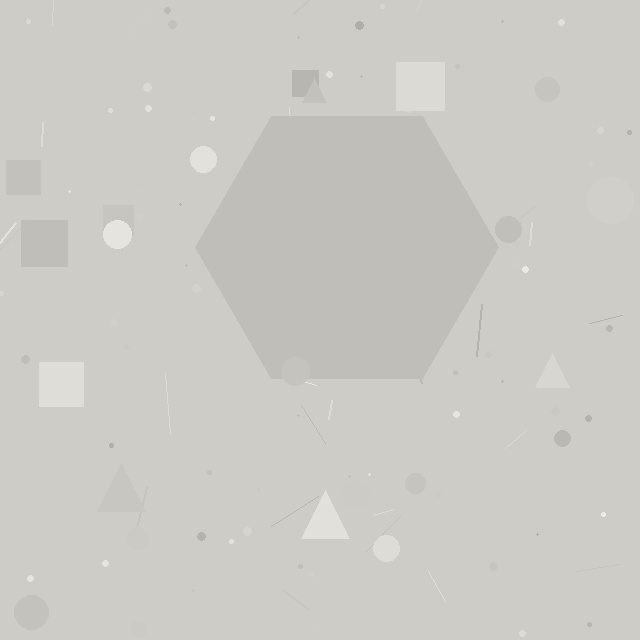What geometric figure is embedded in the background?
A hexagon is embedded in the background.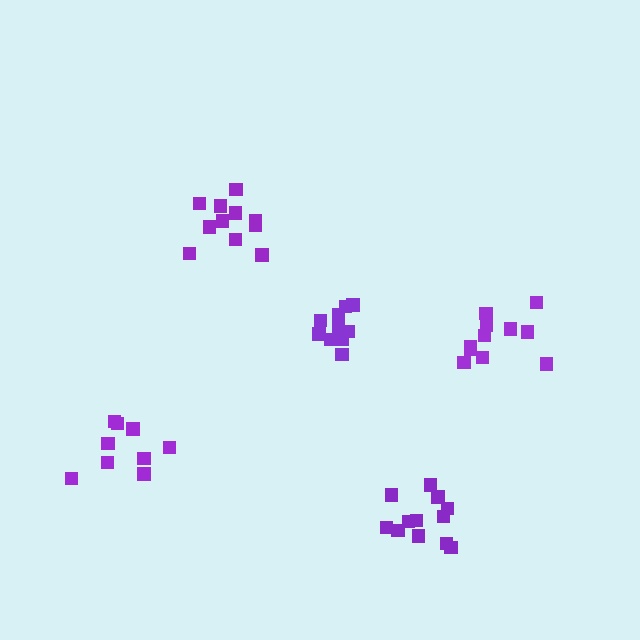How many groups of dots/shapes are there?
There are 5 groups.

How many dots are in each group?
Group 1: 12 dots, Group 2: 10 dots, Group 3: 11 dots, Group 4: 9 dots, Group 5: 12 dots (54 total).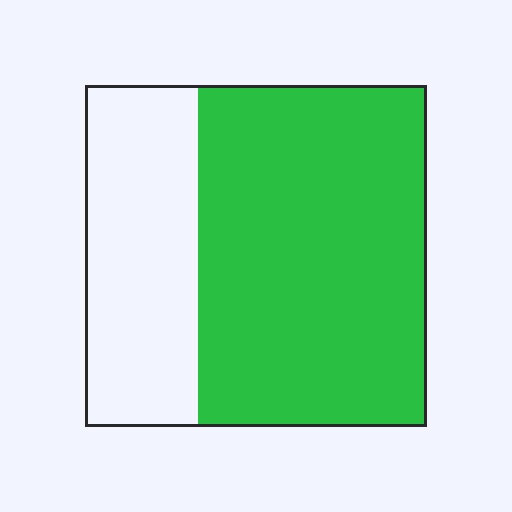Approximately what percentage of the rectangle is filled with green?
Approximately 65%.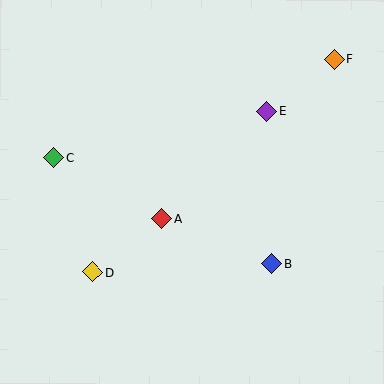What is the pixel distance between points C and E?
The distance between C and E is 218 pixels.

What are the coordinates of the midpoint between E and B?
The midpoint between E and B is at (269, 188).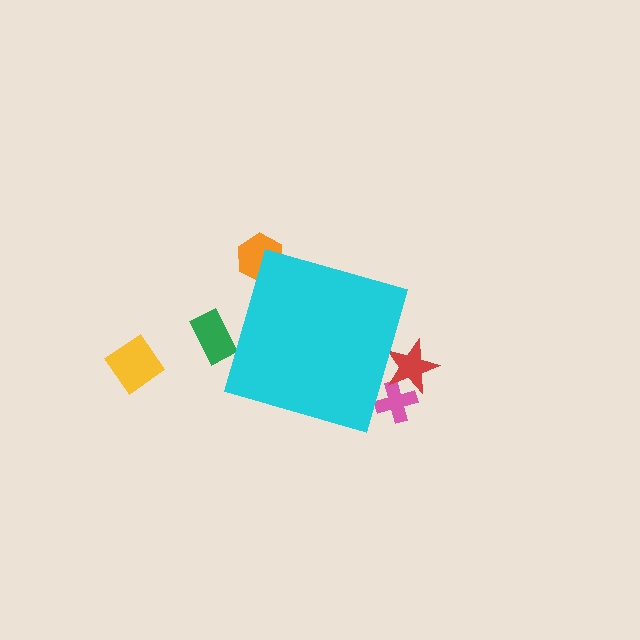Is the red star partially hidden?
Yes, the red star is partially hidden behind the cyan diamond.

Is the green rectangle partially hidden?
Yes, the green rectangle is partially hidden behind the cyan diamond.